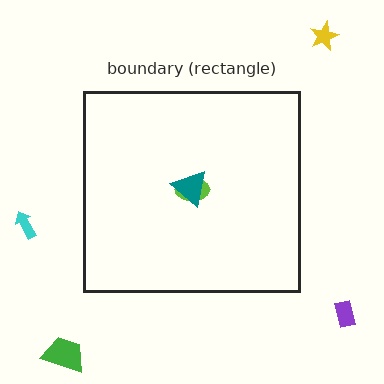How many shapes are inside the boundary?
2 inside, 4 outside.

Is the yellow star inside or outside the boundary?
Outside.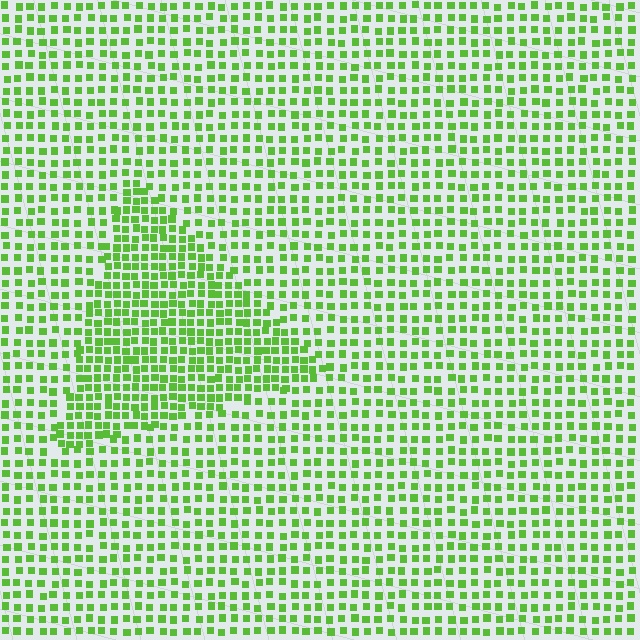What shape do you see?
I see a triangle.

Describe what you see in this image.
The image contains small lime elements arranged at two different densities. A triangle-shaped region is visible where the elements are more densely packed than the surrounding area.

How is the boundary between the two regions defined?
The boundary is defined by a change in element density (approximately 1.7x ratio). All elements are the same color, size, and shape.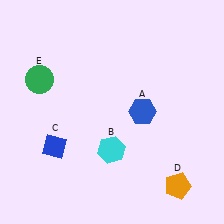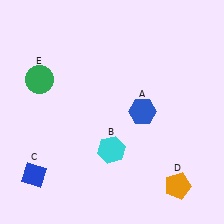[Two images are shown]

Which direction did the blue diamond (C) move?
The blue diamond (C) moved down.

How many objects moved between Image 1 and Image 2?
1 object moved between the two images.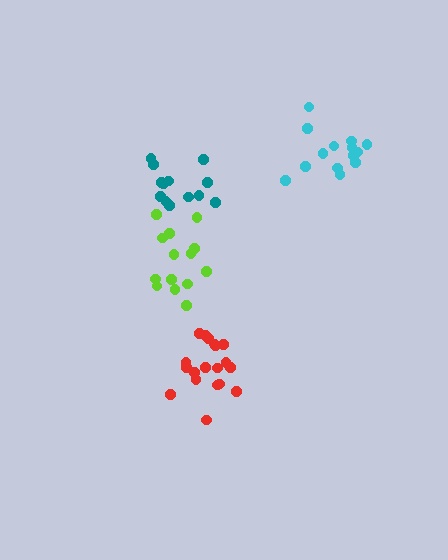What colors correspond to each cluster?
The clusters are colored: cyan, red, lime, teal.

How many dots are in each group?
Group 1: 14 dots, Group 2: 19 dots, Group 3: 14 dots, Group 4: 13 dots (60 total).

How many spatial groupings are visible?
There are 4 spatial groupings.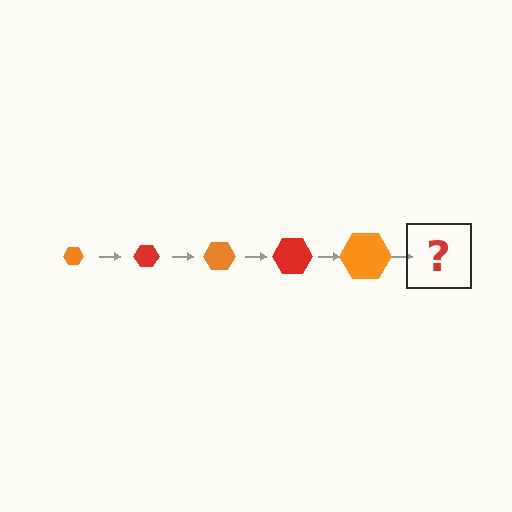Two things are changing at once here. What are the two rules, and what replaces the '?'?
The two rules are that the hexagon grows larger each step and the color cycles through orange and red. The '?' should be a red hexagon, larger than the previous one.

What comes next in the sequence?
The next element should be a red hexagon, larger than the previous one.